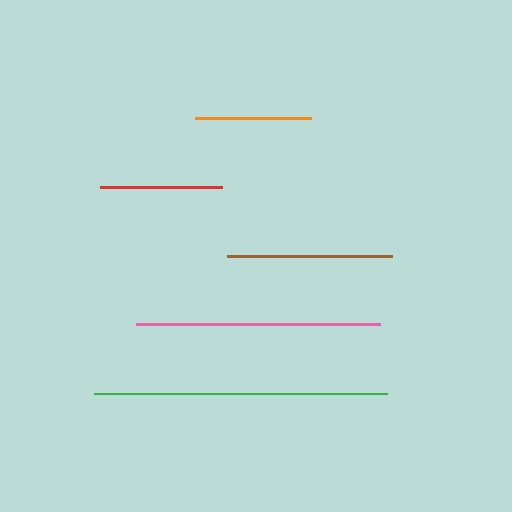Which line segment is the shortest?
The orange line is the shortest at approximately 117 pixels.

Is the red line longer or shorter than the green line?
The green line is longer than the red line.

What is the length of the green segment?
The green segment is approximately 294 pixels long.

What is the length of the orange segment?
The orange segment is approximately 117 pixels long.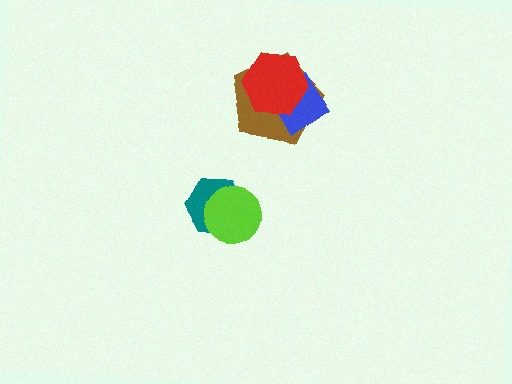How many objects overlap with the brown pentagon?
2 objects overlap with the brown pentagon.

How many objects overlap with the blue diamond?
2 objects overlap with the blue diamond.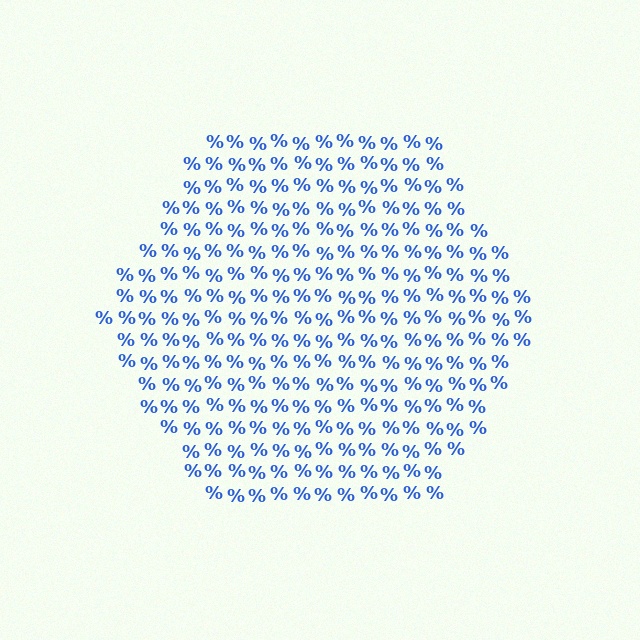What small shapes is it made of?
It is made of small percent signs.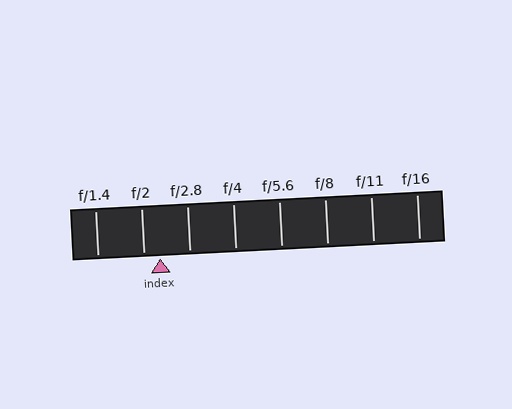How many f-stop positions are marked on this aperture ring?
There are 8 f-stop positions marked.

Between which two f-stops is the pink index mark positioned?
The index mark is between f/2 and f/2.8.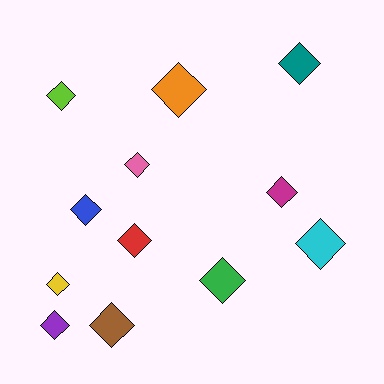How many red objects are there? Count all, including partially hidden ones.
There is 1 red object.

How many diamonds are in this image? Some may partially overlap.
There are 12 diamonds.